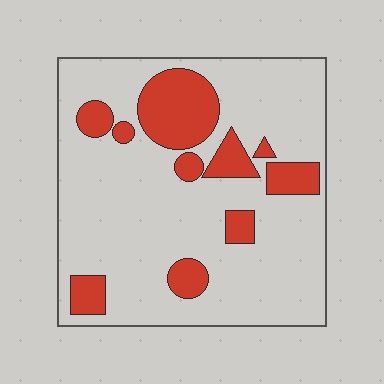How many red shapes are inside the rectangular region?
10.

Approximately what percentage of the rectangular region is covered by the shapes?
Approximately 20%.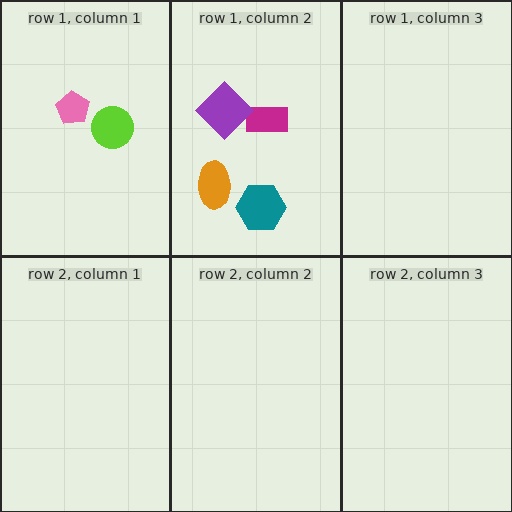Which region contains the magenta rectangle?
The row 1, column 2 region.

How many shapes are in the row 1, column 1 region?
2.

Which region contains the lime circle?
The row 1, column 1 region.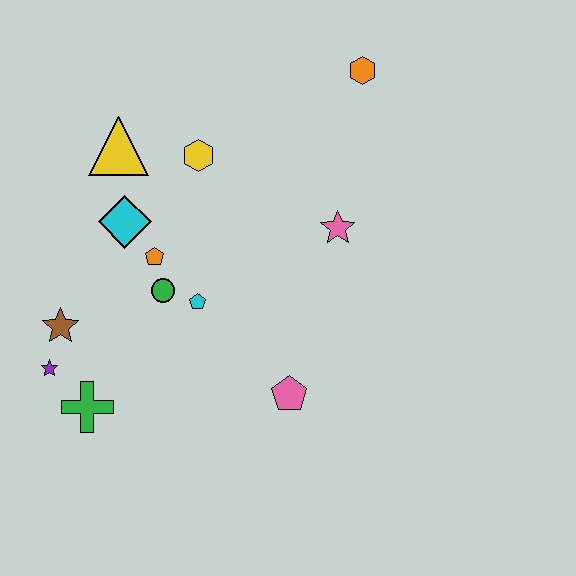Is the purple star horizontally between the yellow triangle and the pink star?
No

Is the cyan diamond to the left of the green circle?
Yes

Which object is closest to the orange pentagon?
The green circle is closest to the orange pentagon.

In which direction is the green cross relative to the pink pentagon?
The green cross is to the left of the pink pentagon.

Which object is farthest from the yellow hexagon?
The green cross is farthest from the yellow hexagon.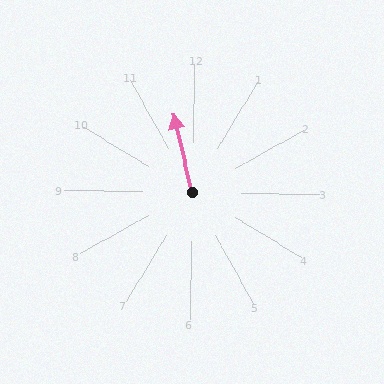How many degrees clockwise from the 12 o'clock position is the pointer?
Approximately 346 degrees.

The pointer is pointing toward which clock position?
Roughly 12 o'clock.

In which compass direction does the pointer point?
North.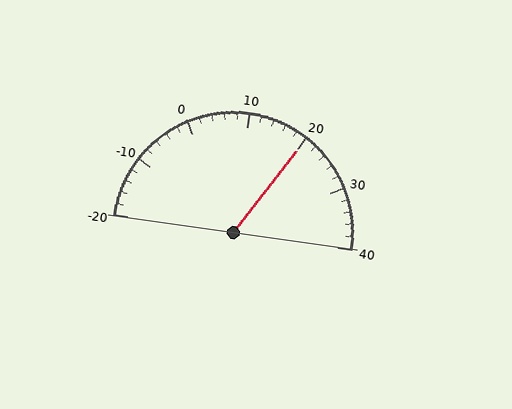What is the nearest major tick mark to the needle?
The nearest major tick mark is 20.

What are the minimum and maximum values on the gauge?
The gauge ranges from -20 to 40.